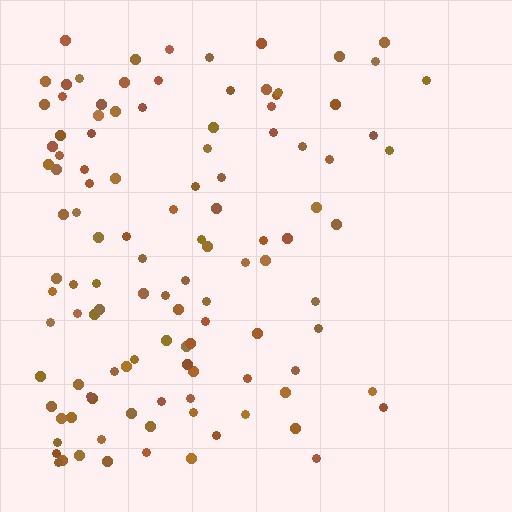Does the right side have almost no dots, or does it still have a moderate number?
Still a moderate number, just noticeably fewer than the left.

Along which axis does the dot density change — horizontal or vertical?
Horizontal.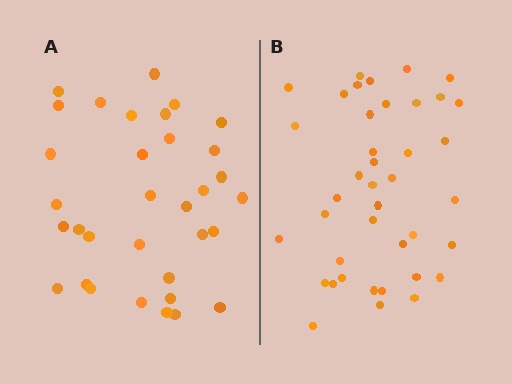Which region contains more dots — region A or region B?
Region B (the right region) has more dots.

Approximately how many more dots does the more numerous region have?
Region B has roughly 8 or so more dots than region A.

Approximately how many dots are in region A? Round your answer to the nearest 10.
About 30 dots. (The exact count is 33, which rounds to 30.)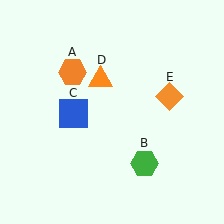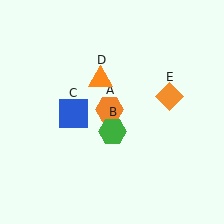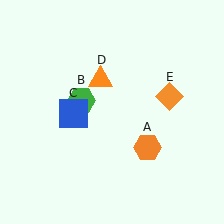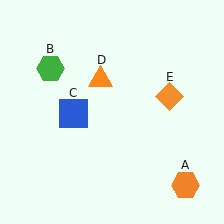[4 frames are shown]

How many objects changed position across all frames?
2 objects changed position: orange hexagon (object A), green hexagon (object B).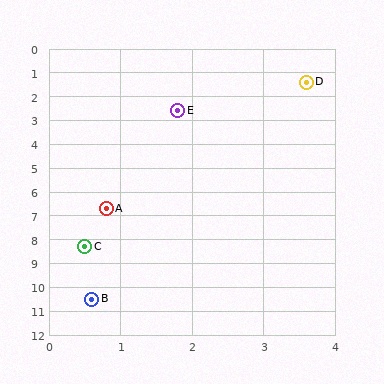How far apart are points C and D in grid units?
Points C and D are about 7.6 grid units apart.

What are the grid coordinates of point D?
Point D is at approximately (3.6, 1.4).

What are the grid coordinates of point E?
Point E is at approximately (1.8, 2.6).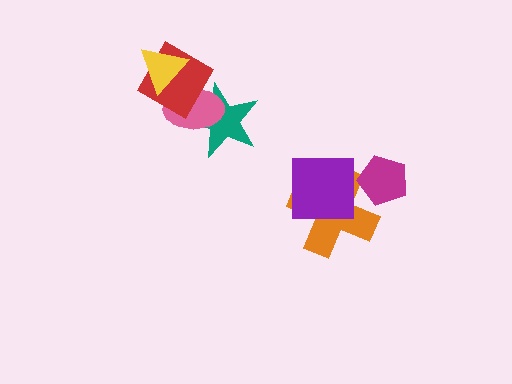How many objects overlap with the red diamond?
3 objects overlap with the red diamond.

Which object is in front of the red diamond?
The yellow triangle is in front of the red diamond.